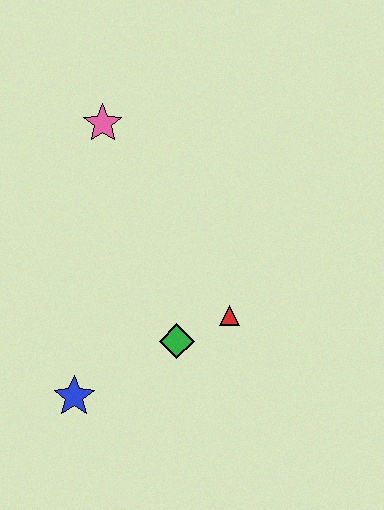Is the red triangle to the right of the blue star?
Yes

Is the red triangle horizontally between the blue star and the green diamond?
No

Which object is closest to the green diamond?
The red triangle is closest to the green diamond.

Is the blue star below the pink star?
Yes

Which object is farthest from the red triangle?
The pink star is farthest from the red triangle.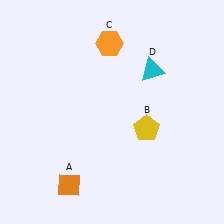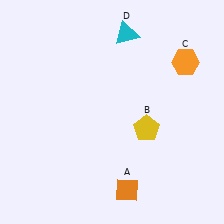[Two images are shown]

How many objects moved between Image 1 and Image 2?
3 objects moved between the two images.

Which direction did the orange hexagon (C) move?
The orange hexagon (C) moved right.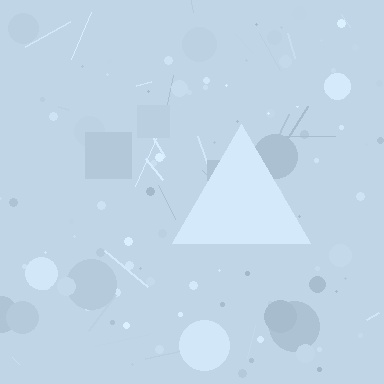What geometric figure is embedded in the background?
A triangle is embedded in the background.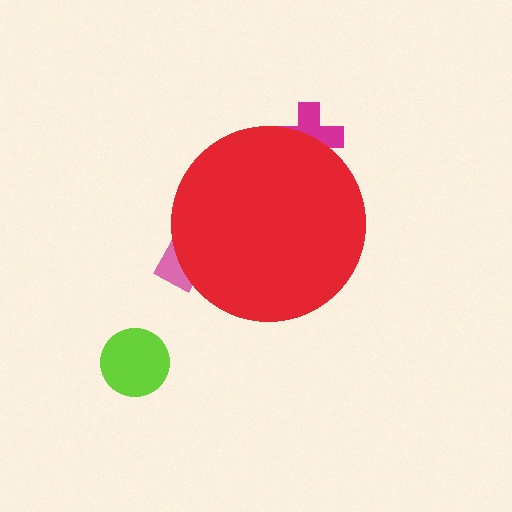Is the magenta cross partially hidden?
Yes, the magenta cross is partially hidden behind the red circle.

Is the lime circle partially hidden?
No, the lime circle is fully visible.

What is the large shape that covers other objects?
A red circle.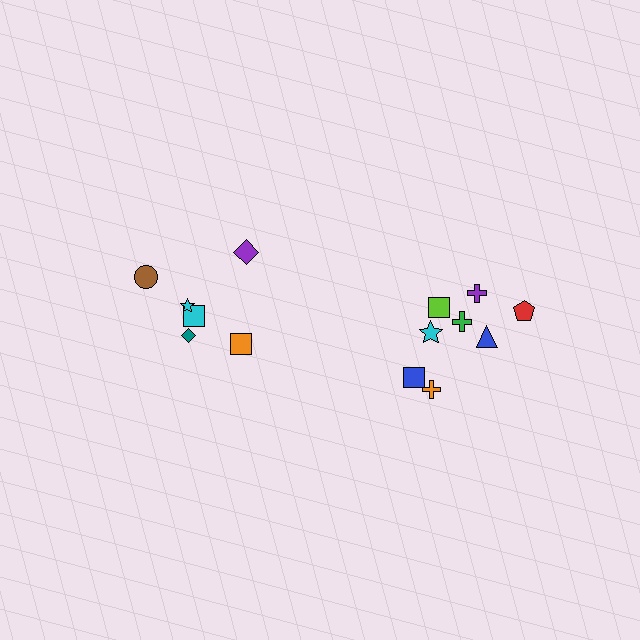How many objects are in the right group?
There are 8 objects.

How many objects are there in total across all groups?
There are 14 objects.